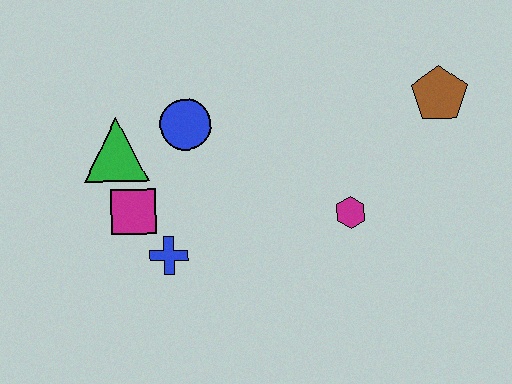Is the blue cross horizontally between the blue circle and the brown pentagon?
No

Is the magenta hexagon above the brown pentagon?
No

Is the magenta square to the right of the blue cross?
No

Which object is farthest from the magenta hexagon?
The green triangle is farthest from the magenta hexagon.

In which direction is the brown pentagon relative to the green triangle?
The brown pentagon is to the right of the green triangle.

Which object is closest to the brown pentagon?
The magenta hexagon is closest to the brown pentagon.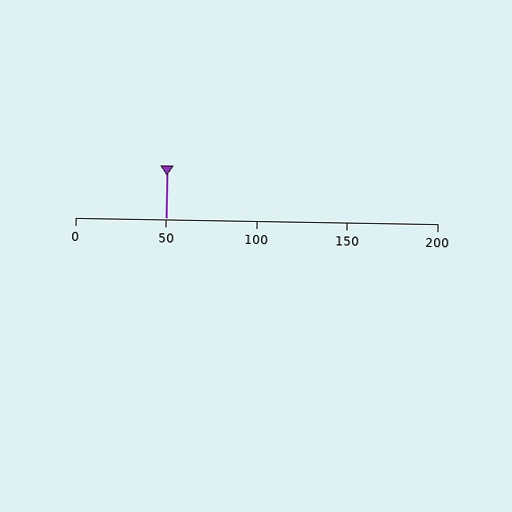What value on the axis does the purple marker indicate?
The marker indicates approximately 50.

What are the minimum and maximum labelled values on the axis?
The axis runs from 0 to 200.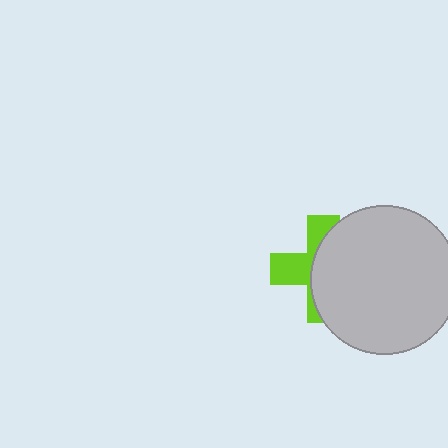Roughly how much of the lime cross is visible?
A small part of it is visible (roughly 40%).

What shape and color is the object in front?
The object in front is a light gray circle.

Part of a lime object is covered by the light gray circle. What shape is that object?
It is a cross.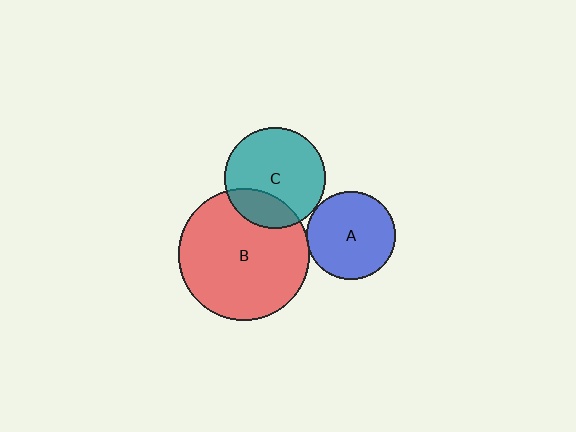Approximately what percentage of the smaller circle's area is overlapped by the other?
Approximately 25%.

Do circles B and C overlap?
Yes.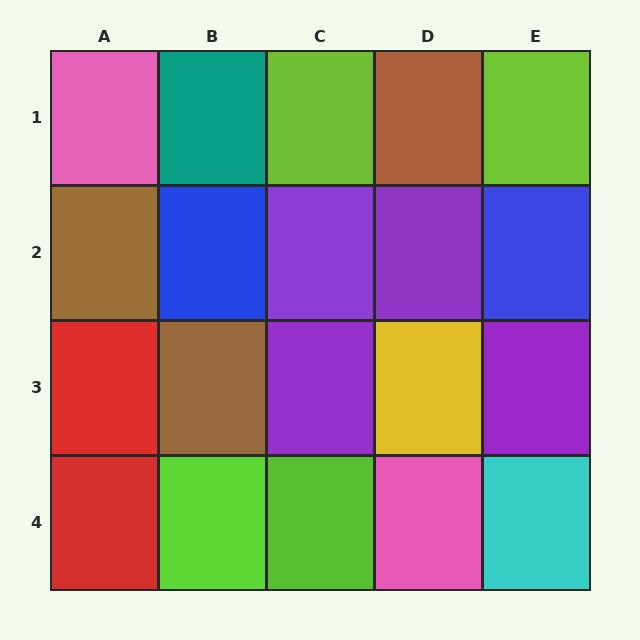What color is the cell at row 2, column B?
Blue.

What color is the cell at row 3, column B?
Brown.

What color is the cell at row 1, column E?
Lime.